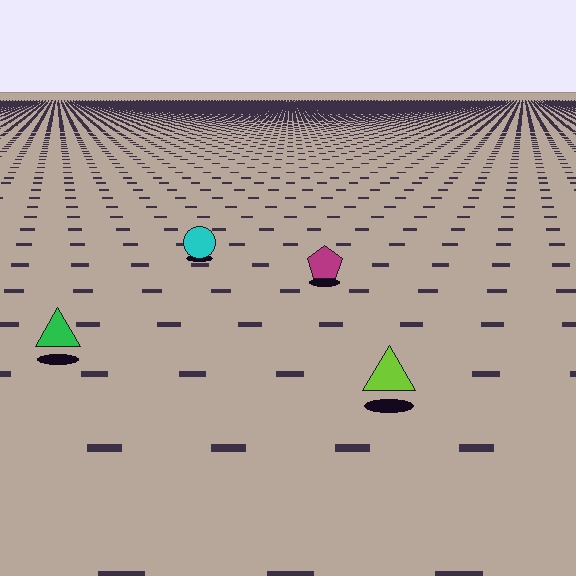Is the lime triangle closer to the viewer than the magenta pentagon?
Yes. The lime triangle is closer — you can tell from the texture gradient: the ground texture is coarser near it.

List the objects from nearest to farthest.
From nearest to farthest: the lime triangle, the green triangle, the magenta pentagon, the cyan circle.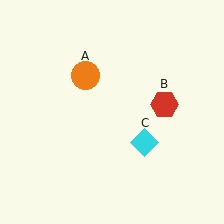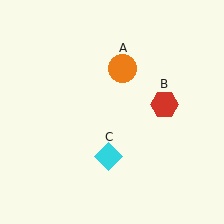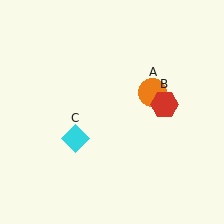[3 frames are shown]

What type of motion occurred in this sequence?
The orange circle (object A), cyan diamond (object C) rotated clockwise around the center of the scene.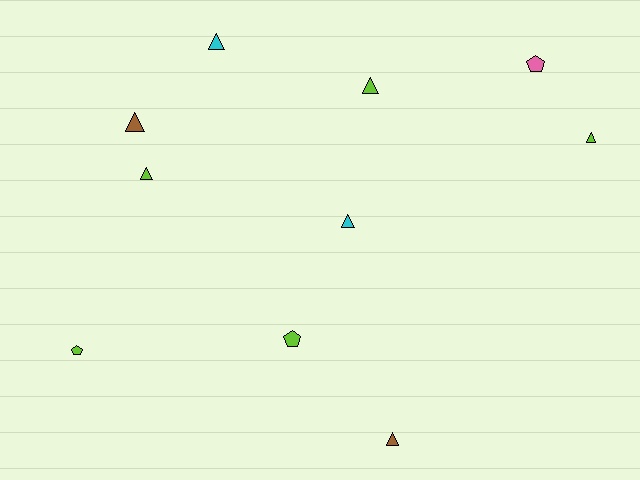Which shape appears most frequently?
Triangle, with 7 objects.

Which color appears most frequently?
Lime, with 5 objects.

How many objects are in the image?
There are 10 objects.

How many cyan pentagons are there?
There are no cyan pentagons.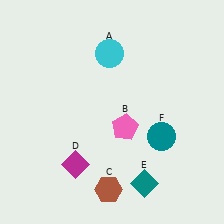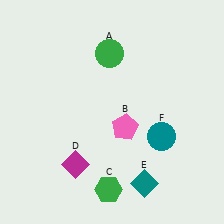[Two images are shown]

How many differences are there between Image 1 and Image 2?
There are 2 differences between the two images.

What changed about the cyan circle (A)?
In Image 1, A is cyan. In Image 2, it changed to green.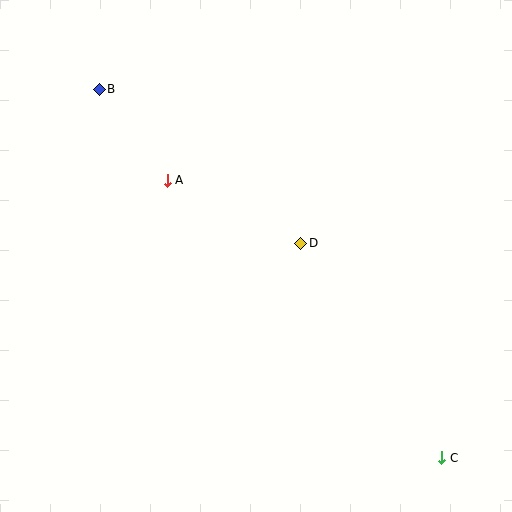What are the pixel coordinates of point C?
Point C is at (442, 458).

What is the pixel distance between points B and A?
The distance between B and A is 114 pixels.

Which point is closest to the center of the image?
Point D at (301, 243) is closest to the center.